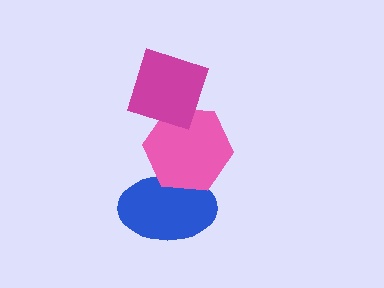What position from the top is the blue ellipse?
The blue ellipse is 3rd from the top.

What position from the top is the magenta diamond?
The magenta diamond is 1st from the top.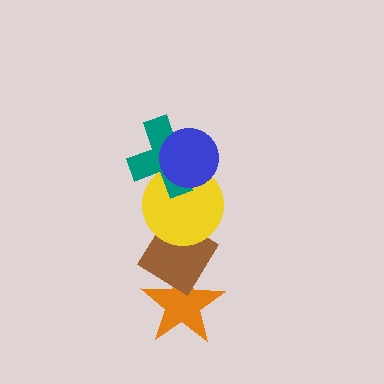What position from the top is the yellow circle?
The yellow circle is 3rd from the top.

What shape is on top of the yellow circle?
The teal cross is on top of the yellow circle.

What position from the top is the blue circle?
The blue circle is 1st from the top.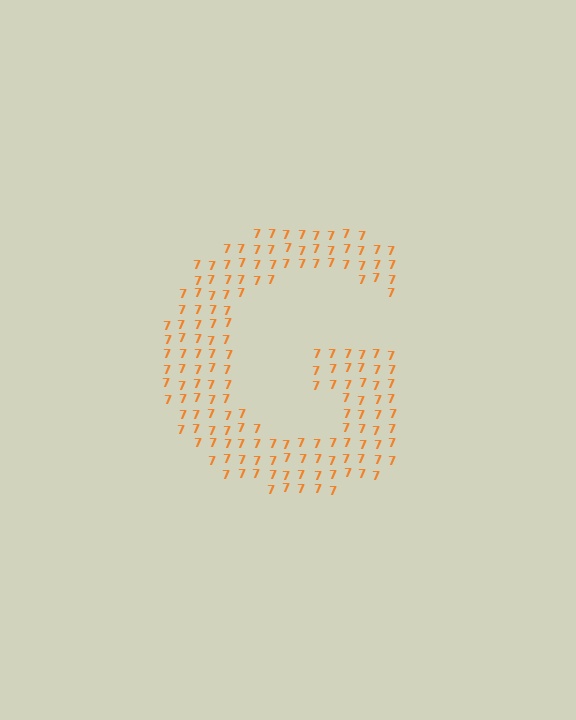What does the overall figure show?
The overall figure shows the letter G.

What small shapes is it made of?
It is made of small digit 7's.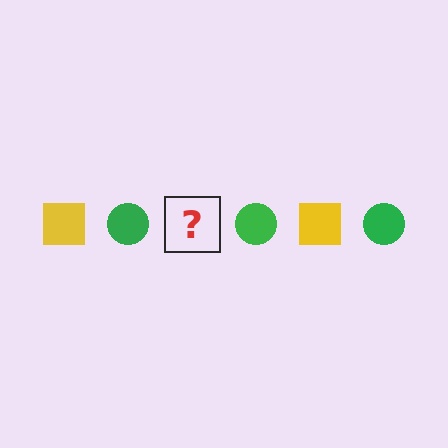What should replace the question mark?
The question mark should be replaced with a yellow square.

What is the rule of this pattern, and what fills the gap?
The rule is that the pattern alternates between yellow square and green circle. The gap should be filled with a yellow square.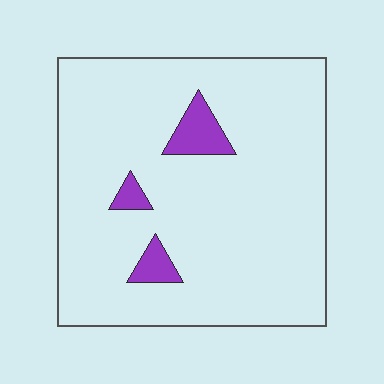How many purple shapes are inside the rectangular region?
3.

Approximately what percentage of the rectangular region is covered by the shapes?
Approximately 5%.